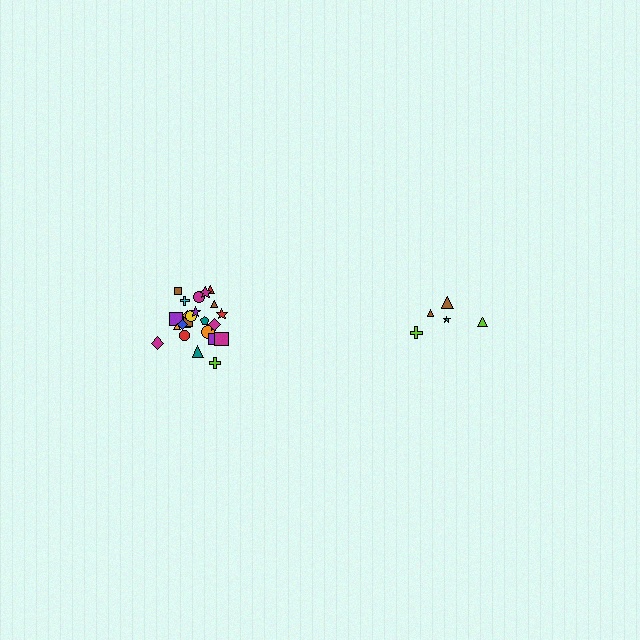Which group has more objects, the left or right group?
The left group.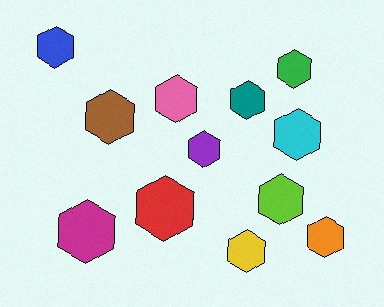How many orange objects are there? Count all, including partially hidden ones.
There is 1 orange object.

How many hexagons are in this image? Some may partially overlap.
There are 12 hexagons.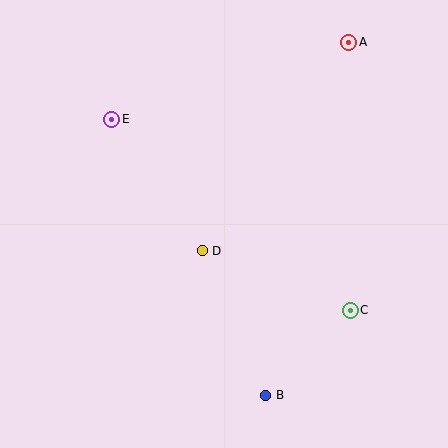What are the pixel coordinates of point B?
Point B is at (266, 395).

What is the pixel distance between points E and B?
The distance between E and B is 316 pixels.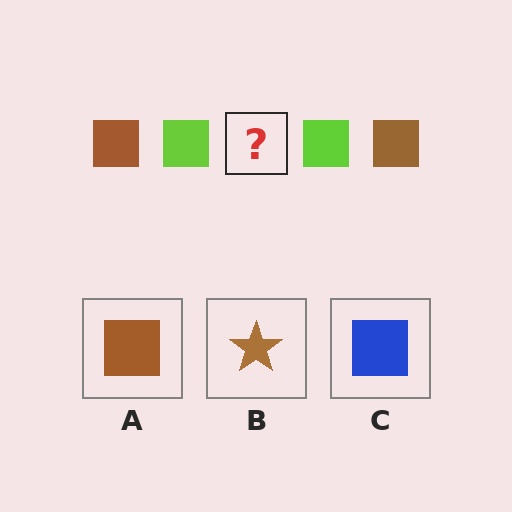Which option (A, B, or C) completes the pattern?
A.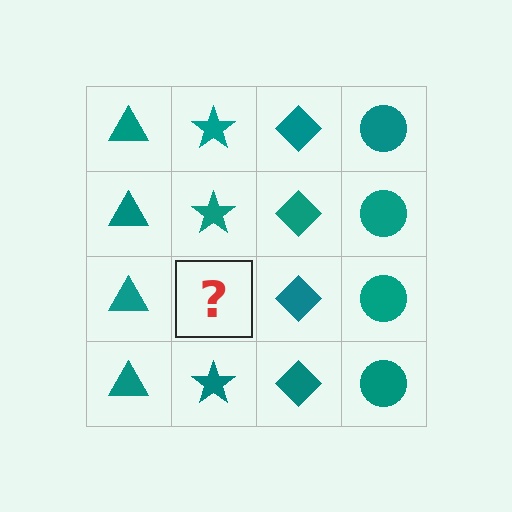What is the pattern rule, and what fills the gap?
The rule is that each column has a consistent shape. The gap should be filled with a teal star.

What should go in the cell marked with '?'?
The missing cell should contain a teal star.